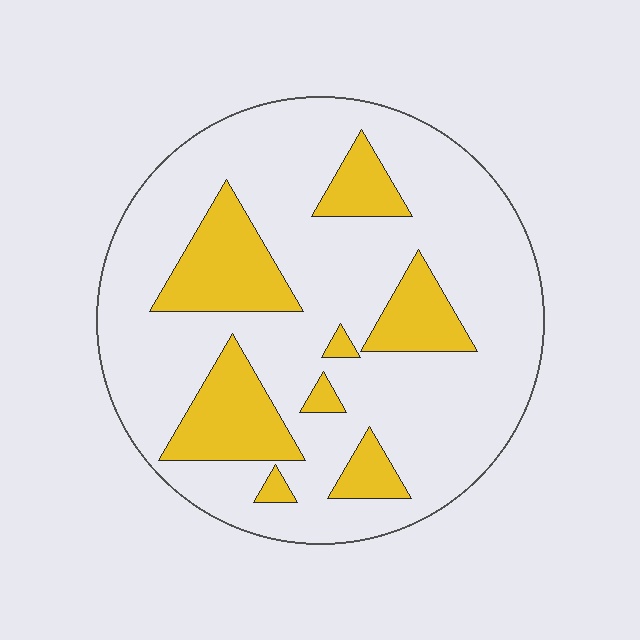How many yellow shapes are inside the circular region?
8.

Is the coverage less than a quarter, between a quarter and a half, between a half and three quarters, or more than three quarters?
Less than a quarter.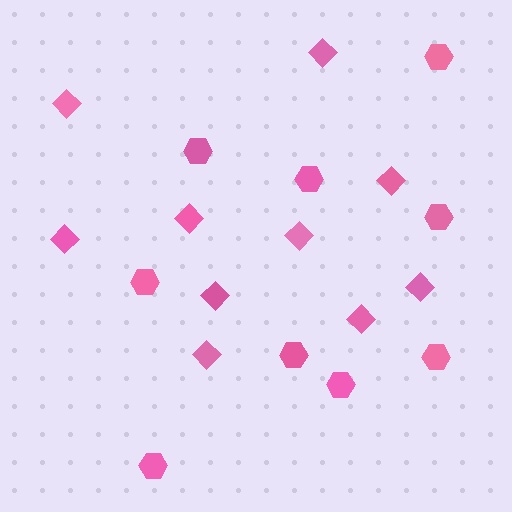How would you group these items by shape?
There are 2 groups: one group of hexagons (9) and one group of diamonds (10).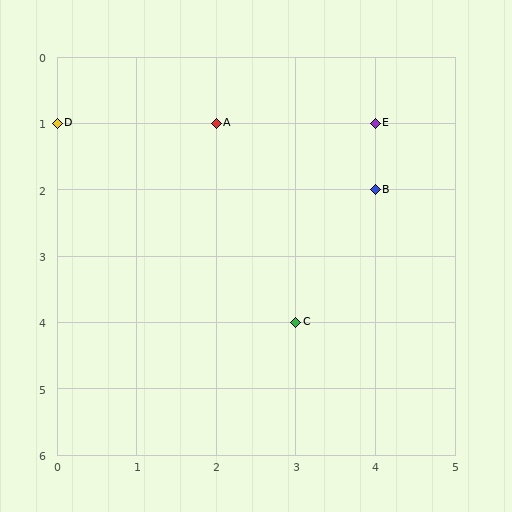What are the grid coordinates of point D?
Point D is at grid coordinates (0, 1).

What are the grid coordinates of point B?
Point B is at grid coordinates (4, 2).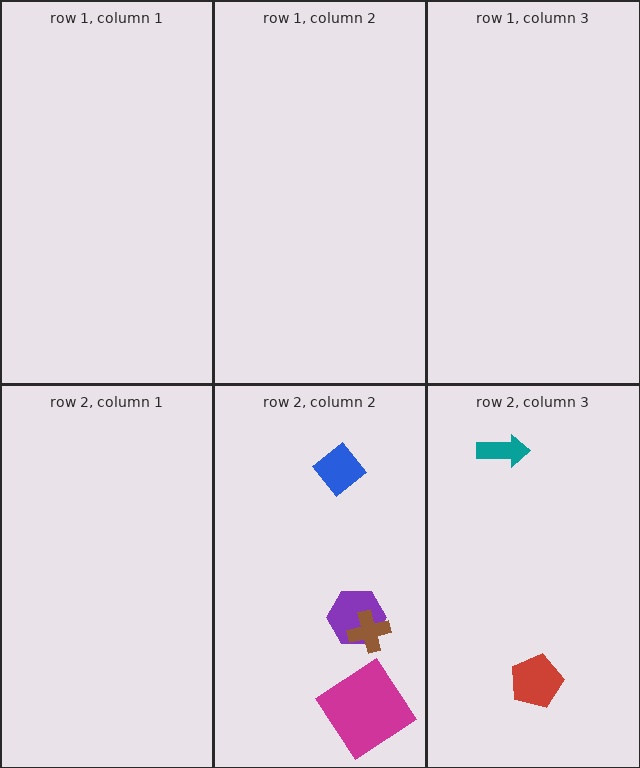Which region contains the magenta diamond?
The row 2, column 2 region.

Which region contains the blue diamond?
The row 2, column 2 region.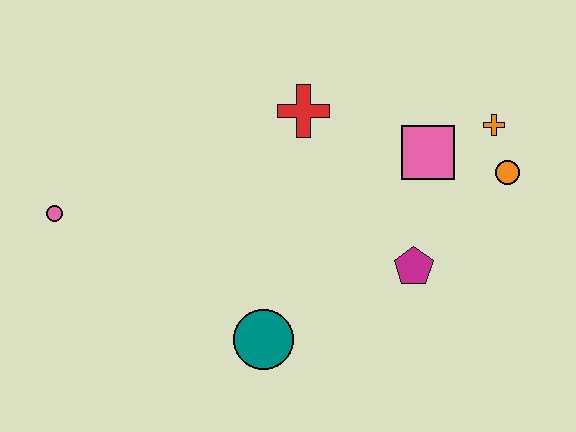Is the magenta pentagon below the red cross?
Yes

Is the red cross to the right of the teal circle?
Yes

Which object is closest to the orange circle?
The orange cross is closest to the orange circle.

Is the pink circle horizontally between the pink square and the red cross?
No